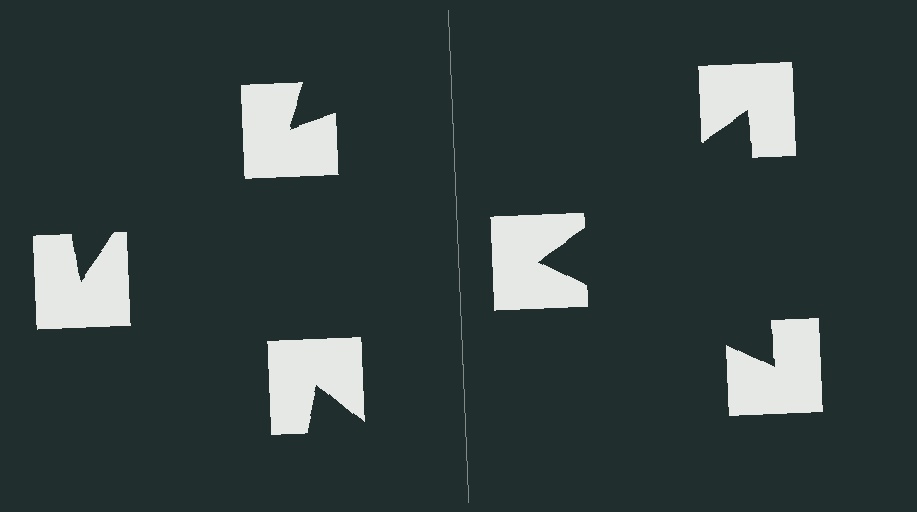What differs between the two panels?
The notched squares are positioned identically on both sides; only the wedge orientations differ. On the right they align to a triangle; on the left they are misaligned.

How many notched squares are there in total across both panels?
6 — 3 on each side.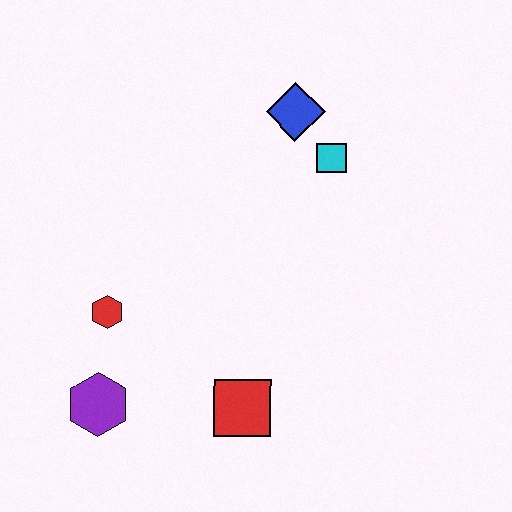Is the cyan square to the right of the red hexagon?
Yes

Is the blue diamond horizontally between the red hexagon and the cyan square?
Yes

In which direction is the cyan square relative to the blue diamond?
The cyan square is below the blue diamond.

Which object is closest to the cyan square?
The blue diamond is closest to the cyan square.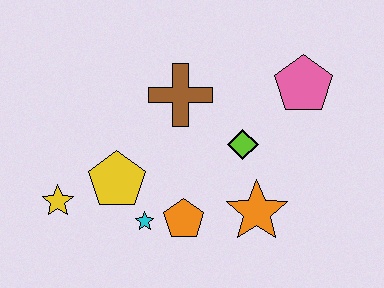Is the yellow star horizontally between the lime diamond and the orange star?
No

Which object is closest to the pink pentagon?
The lime diamond is closest to the pink pentagon.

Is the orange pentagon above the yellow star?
No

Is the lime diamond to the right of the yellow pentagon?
Yes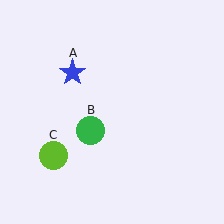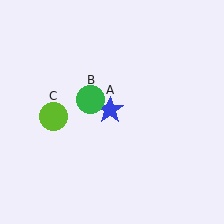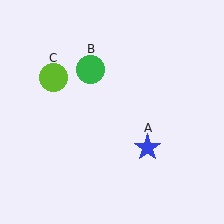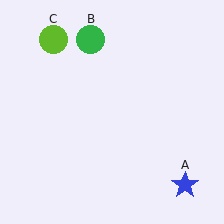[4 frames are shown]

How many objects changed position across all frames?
3 objects changed position: blue star (object A), green circle (object B), lime circle (object C).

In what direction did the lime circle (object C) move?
The lime circle (object C) moved up.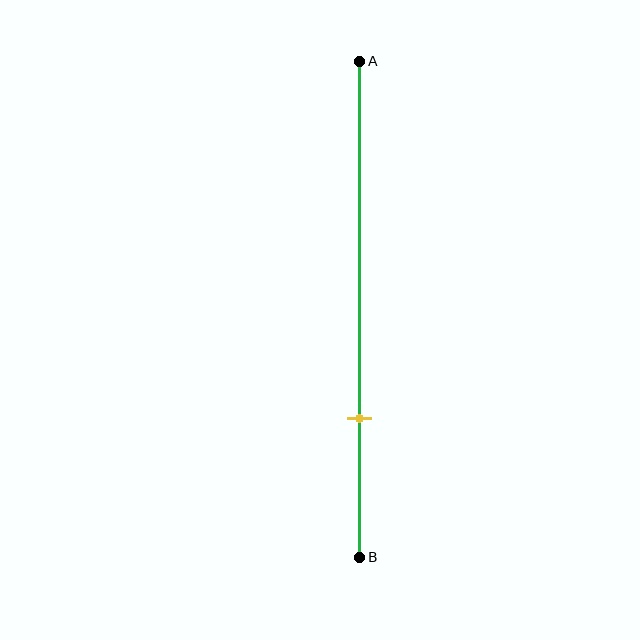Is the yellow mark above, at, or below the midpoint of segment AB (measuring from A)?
The yellow mark is below the midpoint of segment AB.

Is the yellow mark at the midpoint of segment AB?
No, the mark is at about 70% from A, not at the 50% midpoint.